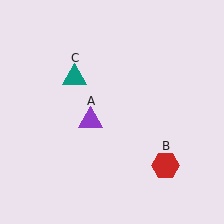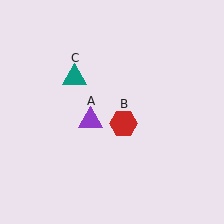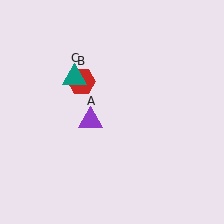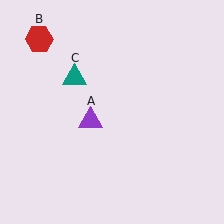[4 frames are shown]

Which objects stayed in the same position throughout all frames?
Purple triangle (object A) and teal triangle (object C) remained stationary.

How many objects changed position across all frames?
1 object changed position: red hexagon (object B).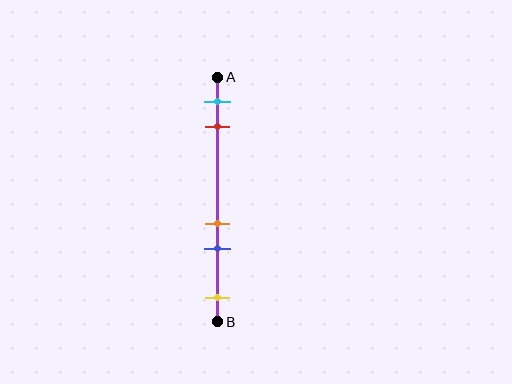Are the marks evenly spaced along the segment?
No, the marks are not evenly spaced.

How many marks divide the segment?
There are 5 marks dividing the segment.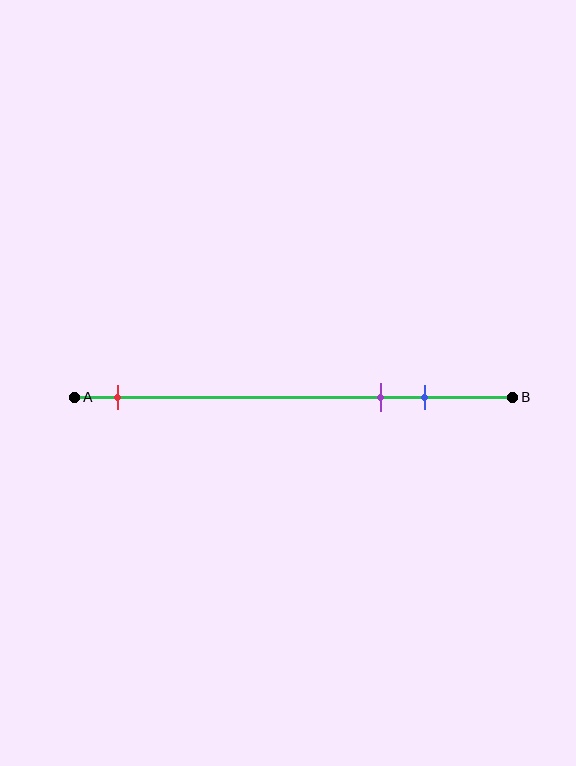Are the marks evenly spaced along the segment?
No, the marks are not evenly spaced.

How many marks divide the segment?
There are 3 marks dividing the segment.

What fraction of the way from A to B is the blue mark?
The blue mark is approximately 80% (0.8) of the way from A to B.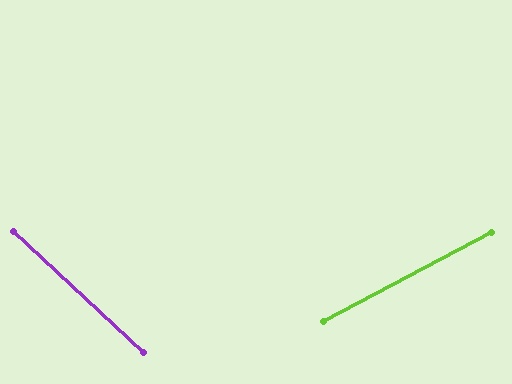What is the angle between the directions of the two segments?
Approximately 71 degrees.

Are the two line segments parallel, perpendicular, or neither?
Neither parallel nor perpendicular — they differ by about 71°.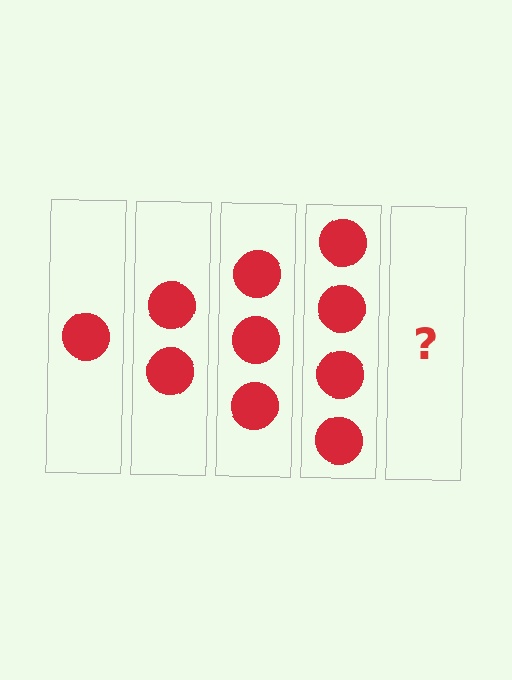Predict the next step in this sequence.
The next step is 5 circles.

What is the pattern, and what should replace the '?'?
The pattern is that each step adds one more circle. The '?' should be 5 circles.